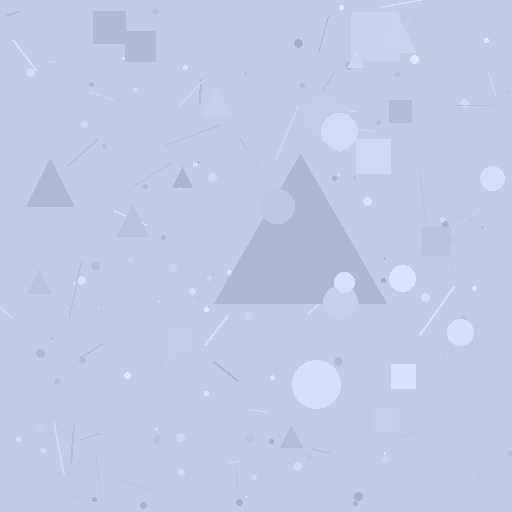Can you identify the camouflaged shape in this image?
The camouflaged shape is a triangle.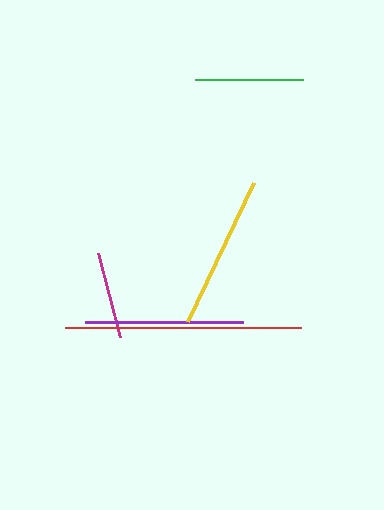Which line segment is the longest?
The red line is the longest at approximately 235 pixels.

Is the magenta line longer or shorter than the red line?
The red line is longer than the magenta line.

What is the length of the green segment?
The green segment is approximately 108 pixels long.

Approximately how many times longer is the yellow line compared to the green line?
The yellow line is approximately 1.4 times the length of the green line.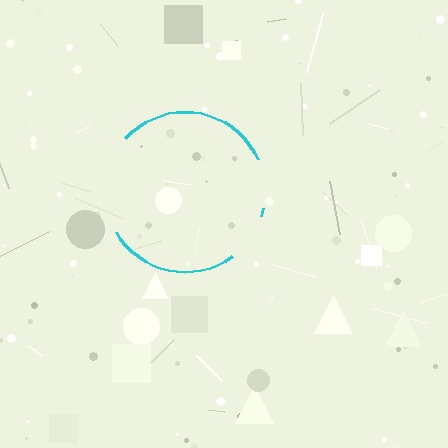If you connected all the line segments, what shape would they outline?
They would outline a circle.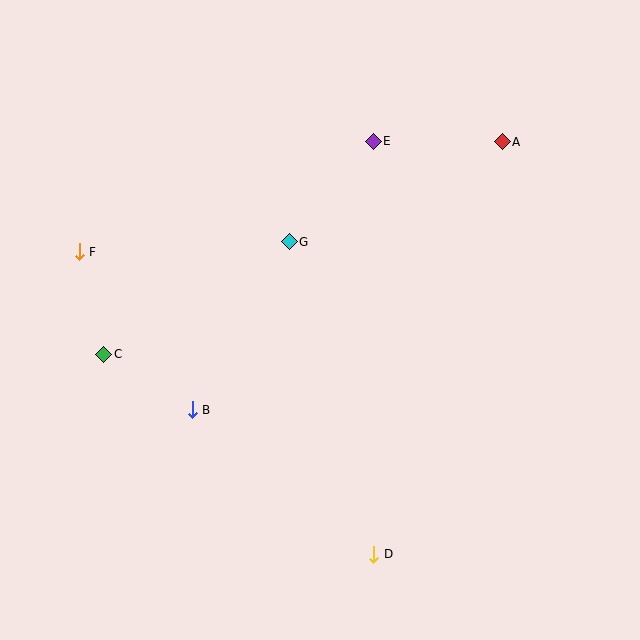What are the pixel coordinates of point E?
Point E is at (373, 141).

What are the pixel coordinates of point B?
Point B is at (192, 410).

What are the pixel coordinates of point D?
Point D is at (374, 554).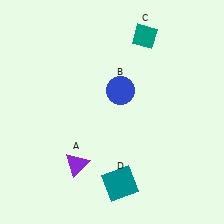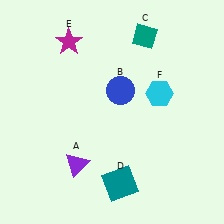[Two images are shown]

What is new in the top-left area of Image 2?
A magenta star (E) was added in the top-left area of Image 2.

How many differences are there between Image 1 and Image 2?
There are 2 differences between the two images.